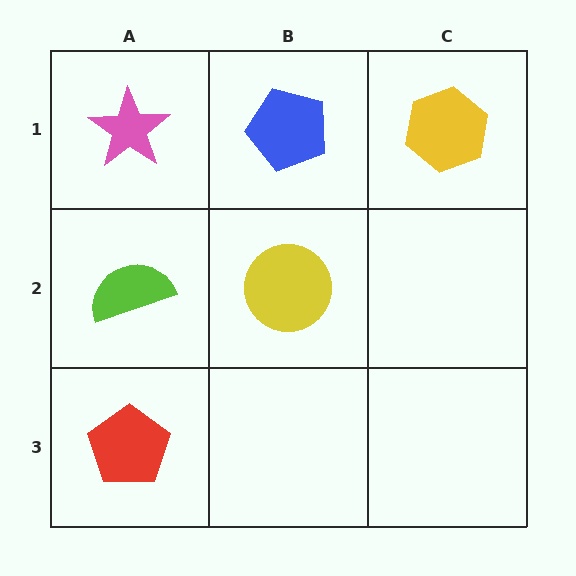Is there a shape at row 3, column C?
No, that cell is empty.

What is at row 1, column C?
A yellow hexagon.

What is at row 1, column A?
A pink star.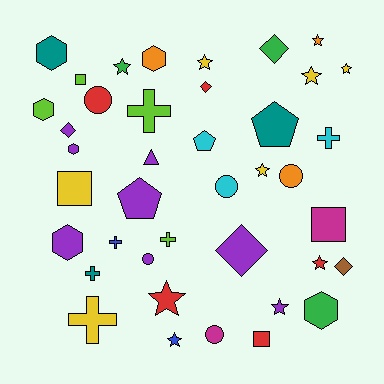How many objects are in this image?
There are 40 objects.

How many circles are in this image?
There are 5 circles.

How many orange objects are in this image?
There are 3 orange objects.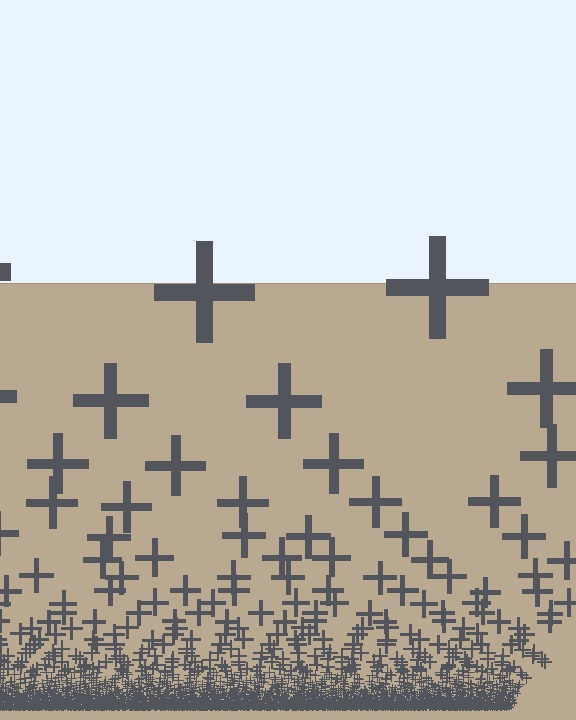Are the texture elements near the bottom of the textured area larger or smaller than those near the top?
Smaller. The gradient is inverted — elements near the bottom are smaller and denser.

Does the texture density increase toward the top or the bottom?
Density increases toward the bottom.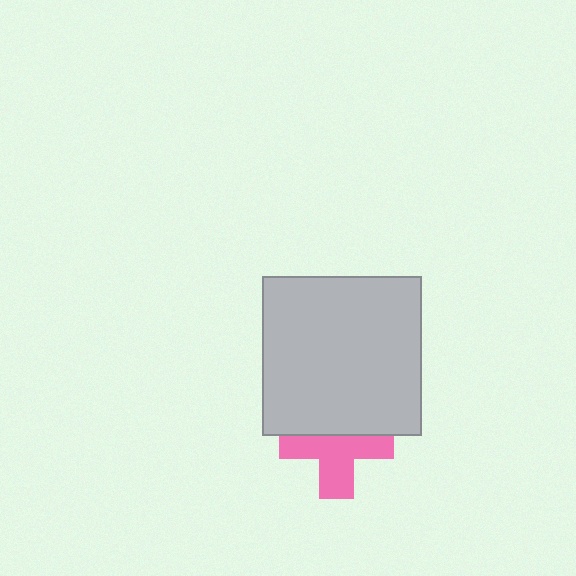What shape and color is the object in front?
The object in front is a light gray square.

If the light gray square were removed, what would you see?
You would see the complete pink cross.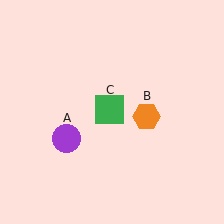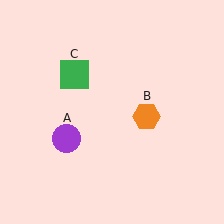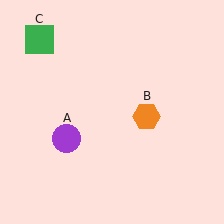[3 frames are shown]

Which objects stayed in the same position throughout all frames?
Purple circle (object A) and orange hexagon (object B) remained stationary.